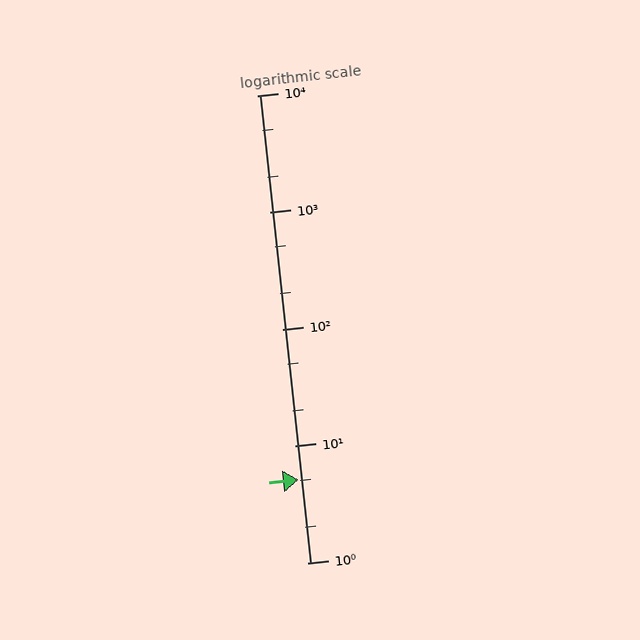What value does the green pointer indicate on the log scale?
The pointer indicates approximately 5.1.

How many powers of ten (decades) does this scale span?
The scale spans 4 decades, from 1 to 10000.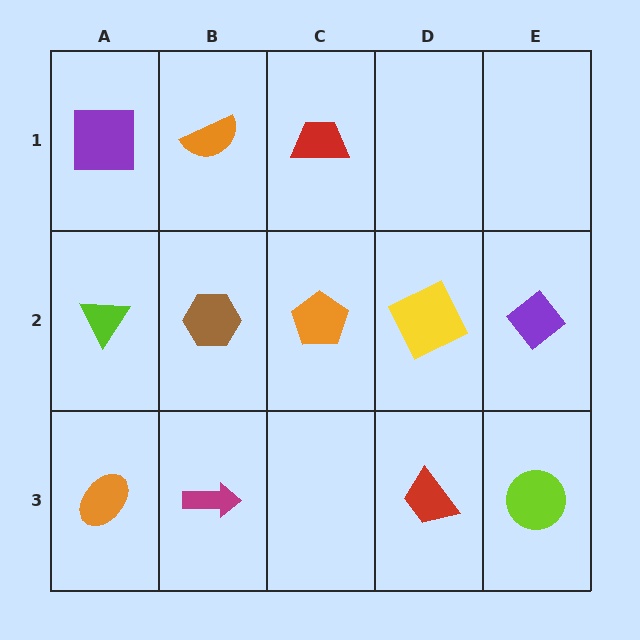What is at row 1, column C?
A red trapezoid.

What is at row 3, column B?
A magenta arrow.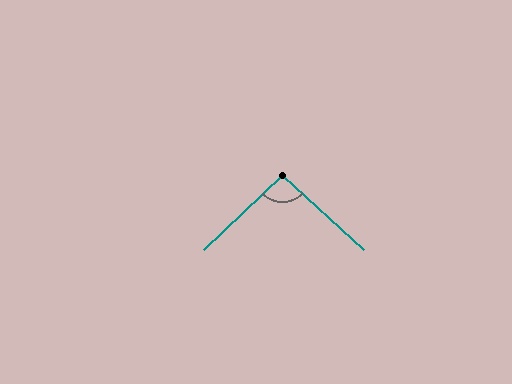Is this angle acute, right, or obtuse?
It is approximately a right angle.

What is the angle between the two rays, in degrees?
Approximately 94 degrees.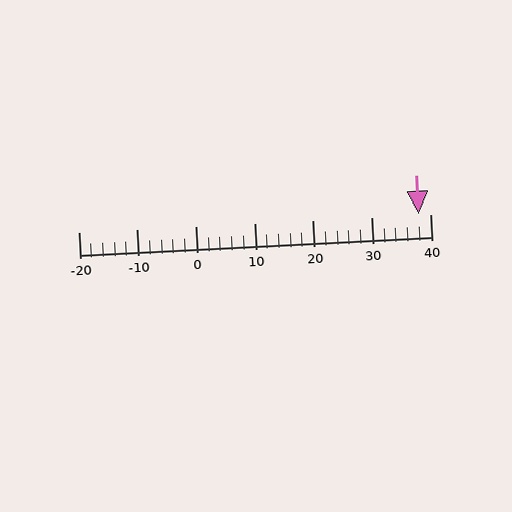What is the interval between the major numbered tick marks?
The major tick marks are spaced 10 units apart.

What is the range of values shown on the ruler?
The ruler shows values from -20 to 40.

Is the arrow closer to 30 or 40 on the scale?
The arrow is closer to 40.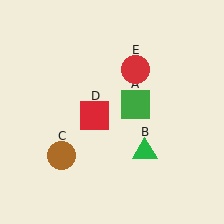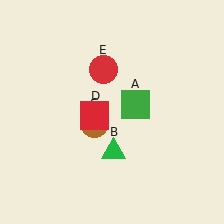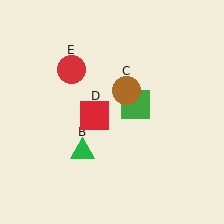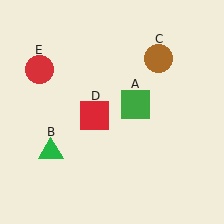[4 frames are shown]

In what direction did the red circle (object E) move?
The red circle (object E) moved left.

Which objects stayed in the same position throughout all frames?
Green square (object A) and red square (object D) remained stationary.